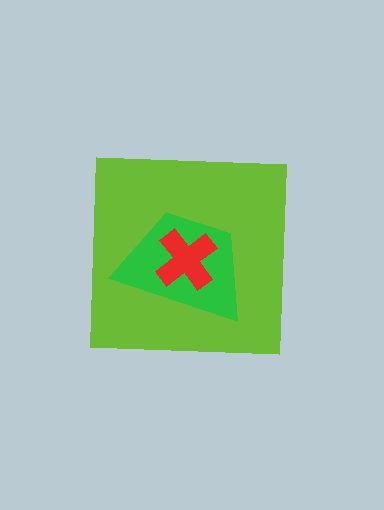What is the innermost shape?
The red cross.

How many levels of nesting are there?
3.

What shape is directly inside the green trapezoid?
The red cross.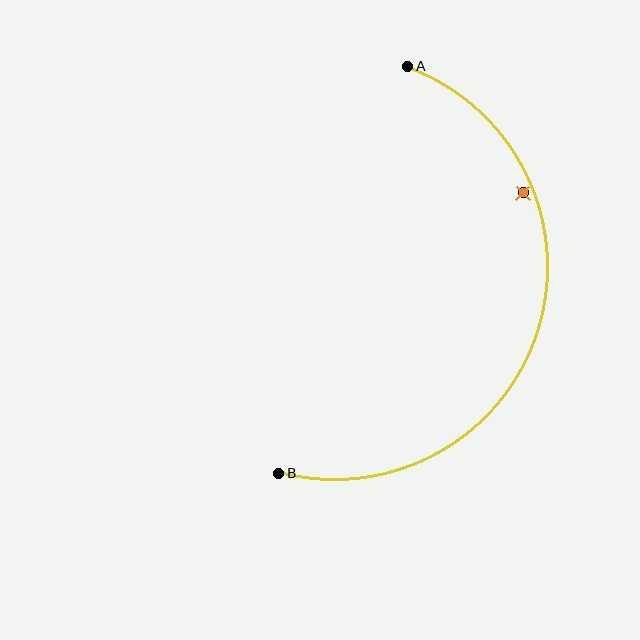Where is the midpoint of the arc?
The arc midpoint is the point on the curve farthest from the straight line joining A and B. It sits to the right of that line.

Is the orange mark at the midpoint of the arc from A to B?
No — the orange mark does not lie on the arc at all. It sits slightly inside the curve.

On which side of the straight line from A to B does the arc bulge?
The arc bulges to the right of the straight line connecting A and B.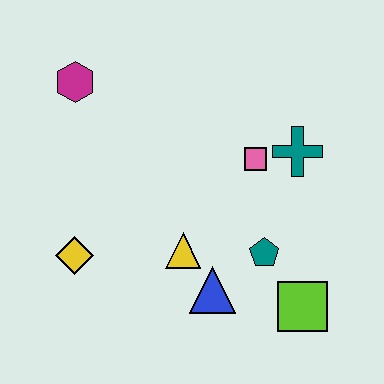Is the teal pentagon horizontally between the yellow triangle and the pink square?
No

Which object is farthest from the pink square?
The yellow diamond is farthest from the pink square.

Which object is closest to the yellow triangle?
The blue triangle is closest to the yellow triangle.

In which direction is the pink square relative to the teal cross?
The pink square is to the left of the teal cross.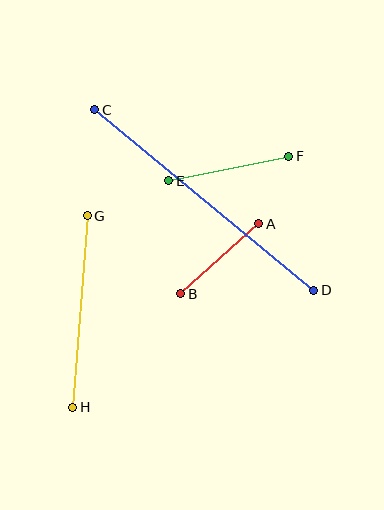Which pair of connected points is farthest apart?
Points C and D are farthest apart.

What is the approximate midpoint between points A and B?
The midpoint is at approximately (220, 259) pixels.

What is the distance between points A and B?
The distance is approximately 105 pixels.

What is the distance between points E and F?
The distance is approximately 122 pixels.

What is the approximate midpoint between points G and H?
The midpoint is at approximately (80, 312) pixels.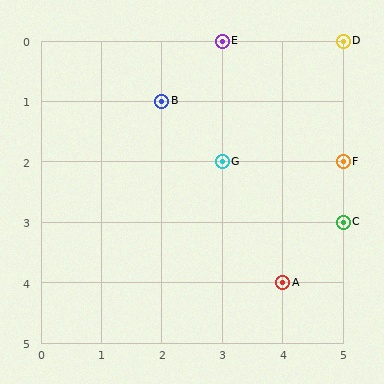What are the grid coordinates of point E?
Point E is at grid coordinates (3, 0).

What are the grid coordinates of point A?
Point A is at grid coordinates (4, 4).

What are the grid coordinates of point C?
Point C is at grid coordinates (5, 3).